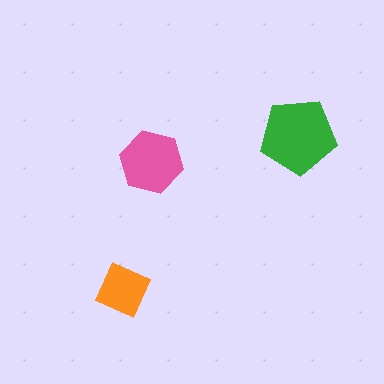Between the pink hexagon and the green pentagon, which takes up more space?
The green pentagon.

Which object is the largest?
The green pentagon.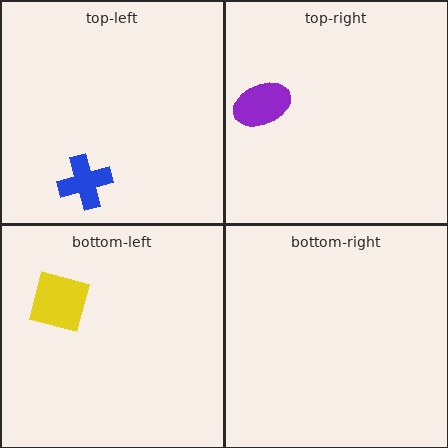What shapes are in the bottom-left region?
The yellow square.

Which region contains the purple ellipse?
The top-right region.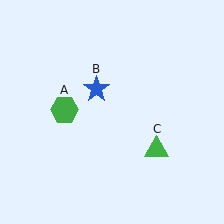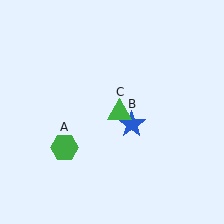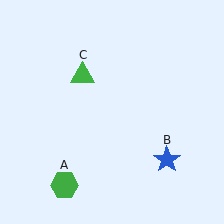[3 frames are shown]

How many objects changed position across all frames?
3 objects changed position: green hexagon (object A), blue star (object B), green triangle (object C).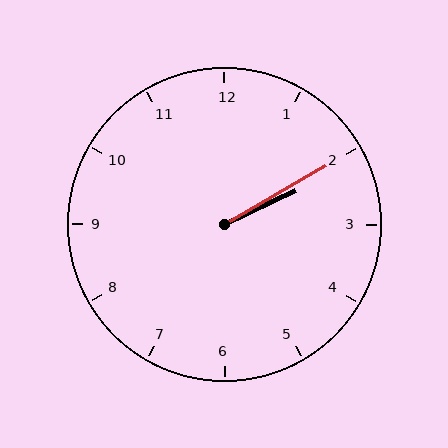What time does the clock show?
2:10.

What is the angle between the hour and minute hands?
Approximately 5 degrees.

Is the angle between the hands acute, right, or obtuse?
It is acute.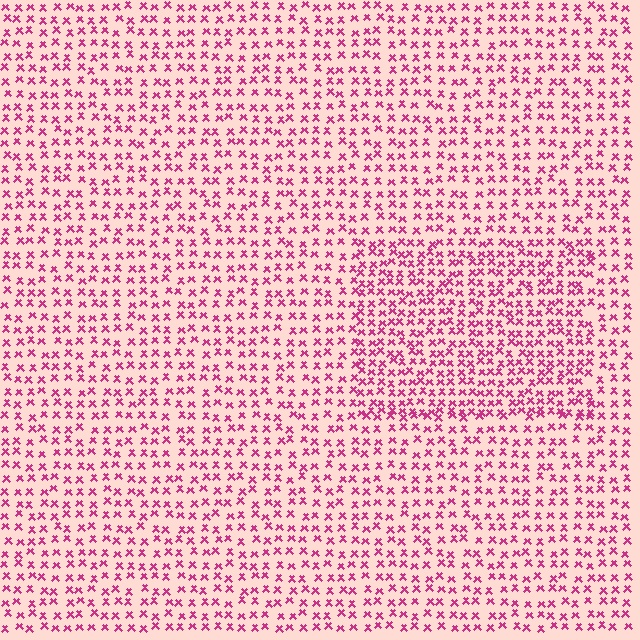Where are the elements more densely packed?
The elements are more densely packed inside the rectangle boundary.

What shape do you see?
I see a rectangle.